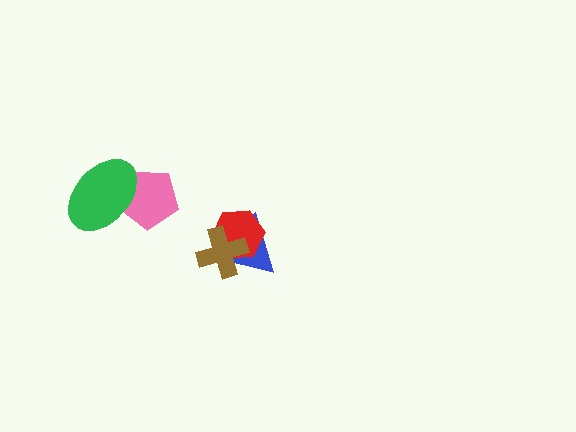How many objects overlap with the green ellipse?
1 object overlaps with the green ellipse.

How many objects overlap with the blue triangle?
2 objects overlap with the blue triangle.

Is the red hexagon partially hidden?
Yes, it is partially covered by another shape.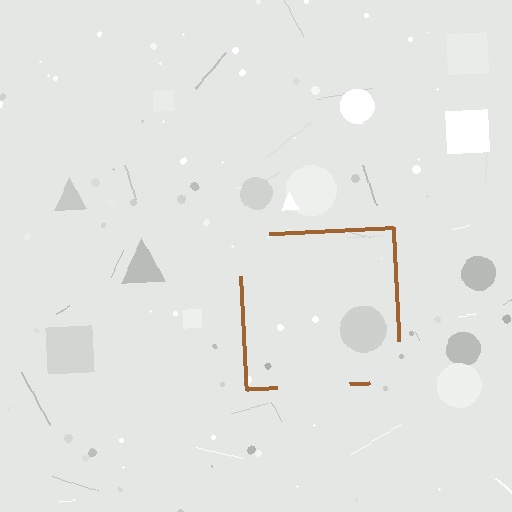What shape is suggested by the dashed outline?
The dashed outline suggests a square.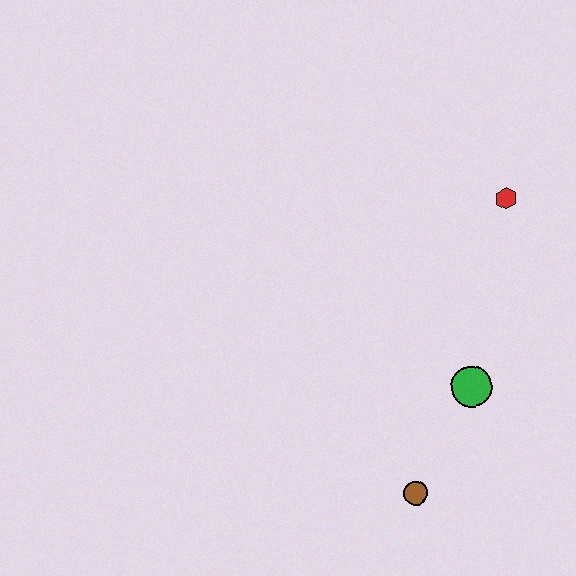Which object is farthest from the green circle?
The red hexagon is farthest from the green circle.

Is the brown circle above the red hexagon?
No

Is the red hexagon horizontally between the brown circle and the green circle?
No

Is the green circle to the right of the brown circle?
Yes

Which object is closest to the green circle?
The brown circle is closest to the green circle.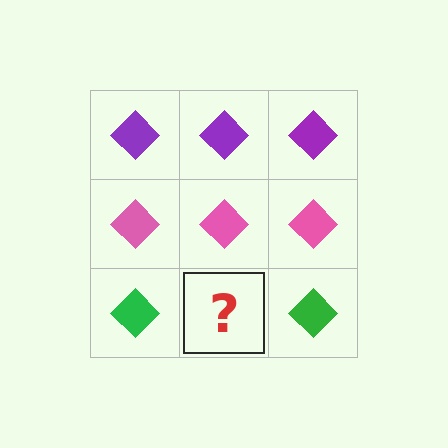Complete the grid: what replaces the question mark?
The question mark should be replaced with a green diamond.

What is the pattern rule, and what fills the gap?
The rule is that each row has a consistent color. The gap should be filled with a green diamond.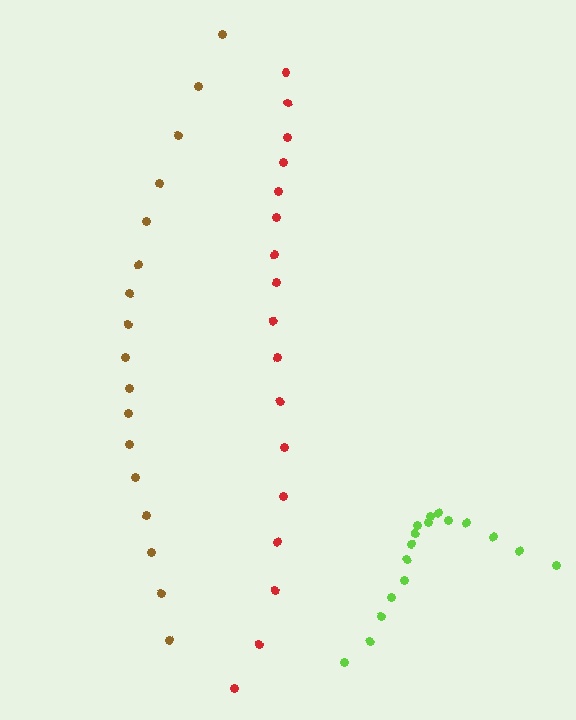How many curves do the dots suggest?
There are 3 distinct paths.